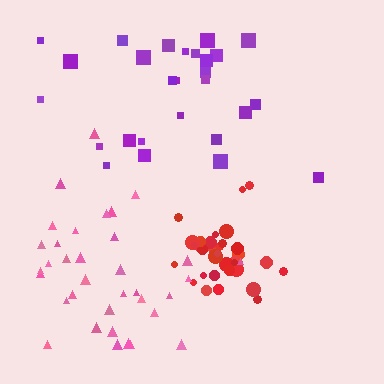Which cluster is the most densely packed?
Red.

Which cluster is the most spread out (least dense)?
Purple.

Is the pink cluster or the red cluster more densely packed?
Red.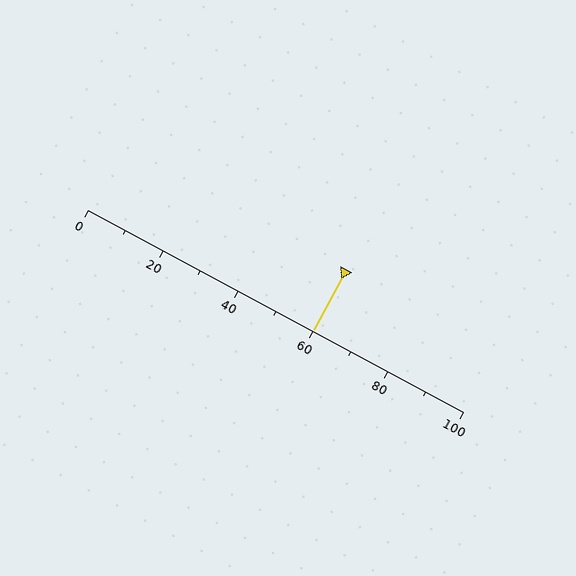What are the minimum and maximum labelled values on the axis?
The axis runs from 0 to 100.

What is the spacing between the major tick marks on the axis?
The major ticks are spaced 20 apart.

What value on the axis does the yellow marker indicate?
The marker indicates approximately 60.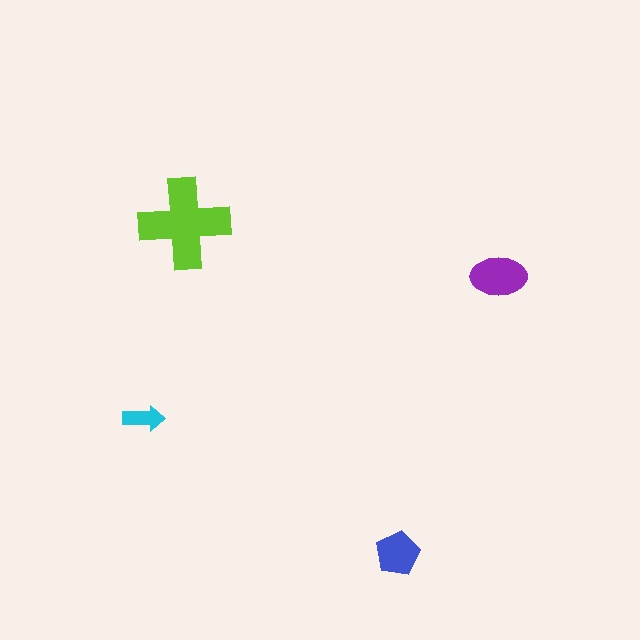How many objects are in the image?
There are 4 objects in the image.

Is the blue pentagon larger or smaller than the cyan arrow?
Larger.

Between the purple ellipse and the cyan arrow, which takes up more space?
The purple ellipse.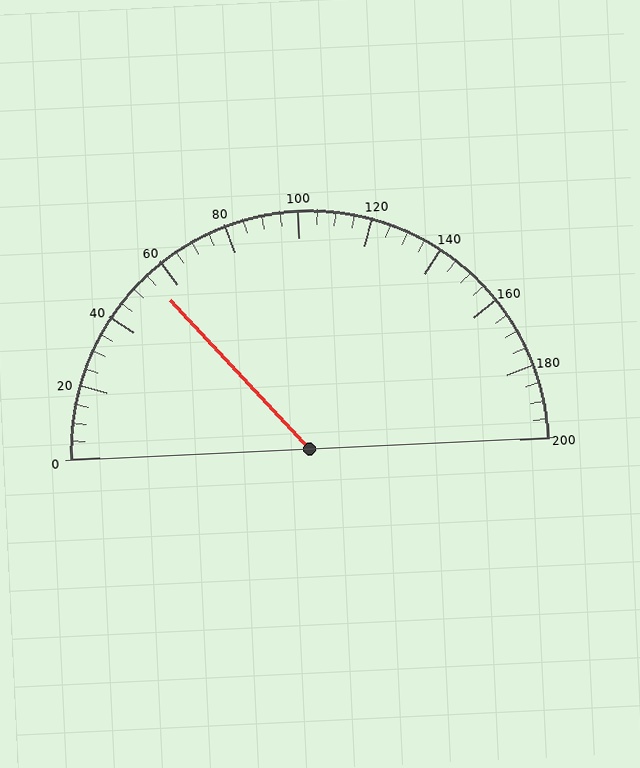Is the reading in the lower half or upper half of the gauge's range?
The reading is in the lower half of the range (0 to 200).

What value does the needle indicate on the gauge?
The needle indicates approximately 55.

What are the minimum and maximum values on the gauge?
The gauge ranges from 0 to 200.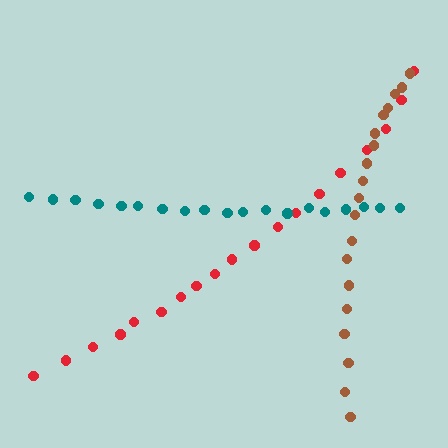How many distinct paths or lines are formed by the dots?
There are 3 distinct paths.